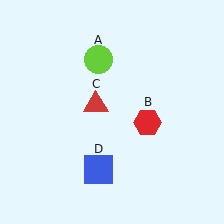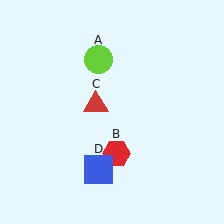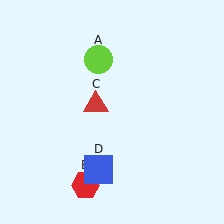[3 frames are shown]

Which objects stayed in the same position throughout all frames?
Lime circle (object A) and red triangle (object C) and blue square (object D) remained stationary.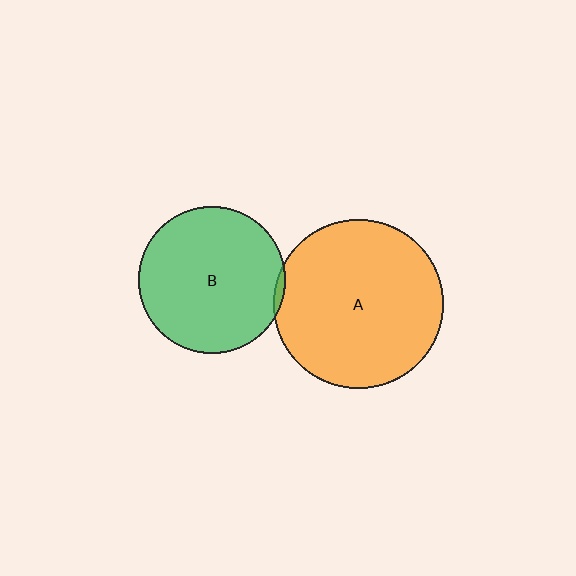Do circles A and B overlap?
Yes.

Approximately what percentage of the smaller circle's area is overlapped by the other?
Approximately 5%.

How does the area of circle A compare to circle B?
Approximately 1.3 times.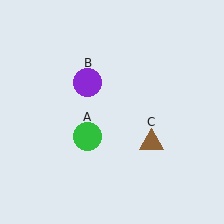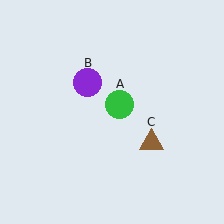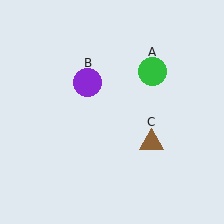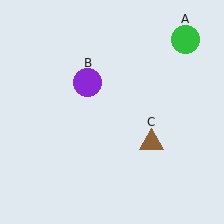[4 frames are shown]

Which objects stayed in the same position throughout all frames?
Purple circle (object B) and brown triangle (object C) remained stationary.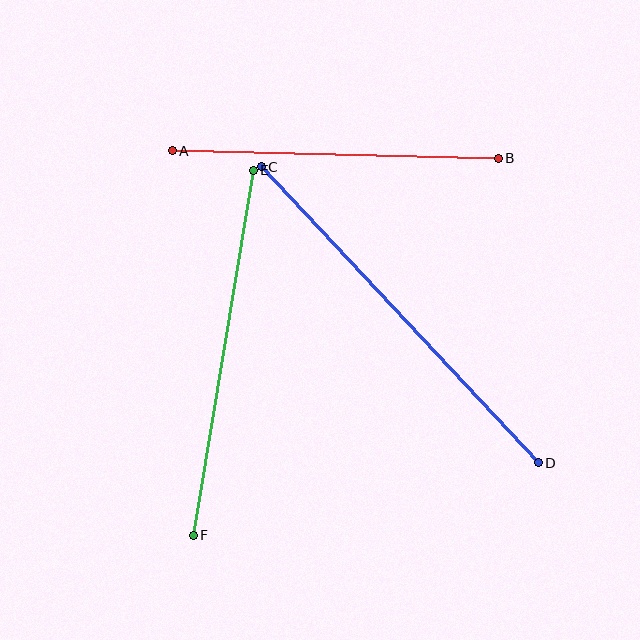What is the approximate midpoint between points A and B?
The midpoint is at approximately (335, 155) pixels.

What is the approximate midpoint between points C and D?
The midpoint is at approximately (400, 315) pixels.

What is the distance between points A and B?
The distance is approximately 326 pixels.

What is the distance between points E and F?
The distance is approximately 370 pixels.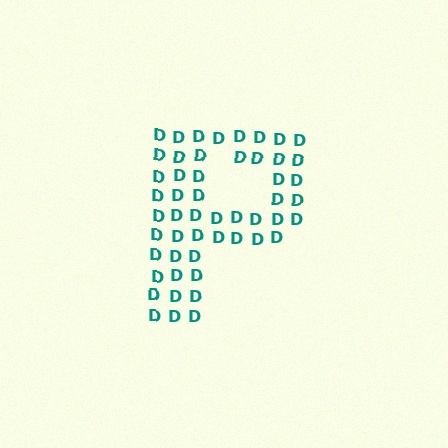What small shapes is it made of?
It is made of small letter D's.